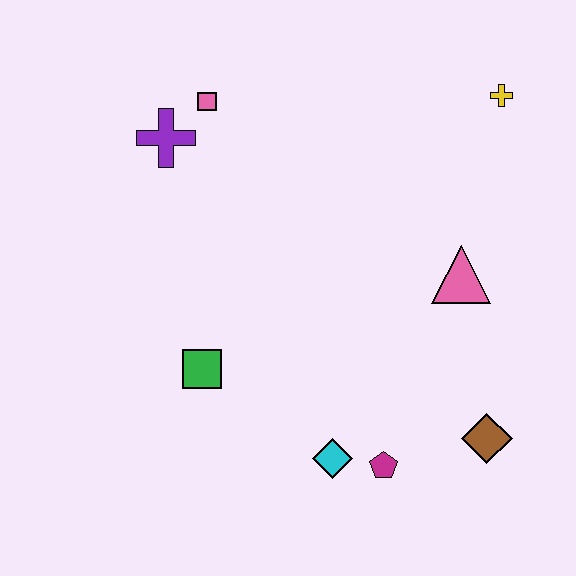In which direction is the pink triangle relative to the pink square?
The pink triangle is to the right of the pink square.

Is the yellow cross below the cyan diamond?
No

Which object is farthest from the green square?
The yellow cross is farthest from the green square.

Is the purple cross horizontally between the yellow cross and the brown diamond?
No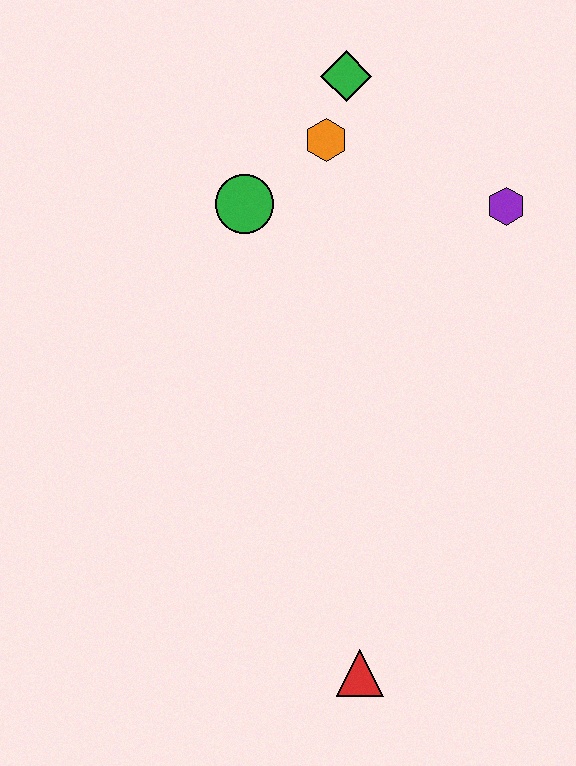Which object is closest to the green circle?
The orange hexagon is closest to the green circle.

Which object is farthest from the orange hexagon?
The red triangle is farthest from the orange hexagon.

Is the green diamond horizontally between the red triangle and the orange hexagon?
Yes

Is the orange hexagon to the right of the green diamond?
No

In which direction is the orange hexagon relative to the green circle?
The orange hexagon is to the right of the green circle.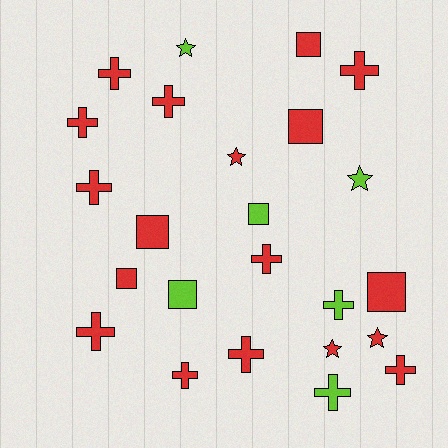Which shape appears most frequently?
Cross, with 12 objects.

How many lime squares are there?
There are 2 lime squares.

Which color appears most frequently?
Red, with 18 objects.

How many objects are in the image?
There are 24 objects.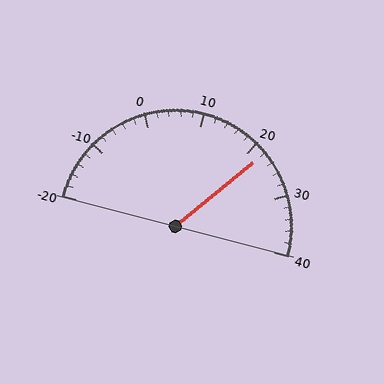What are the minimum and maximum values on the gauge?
The gauge ranges from -20 to 40.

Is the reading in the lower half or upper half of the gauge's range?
The reading is in the upper half of the range (-20 to 40).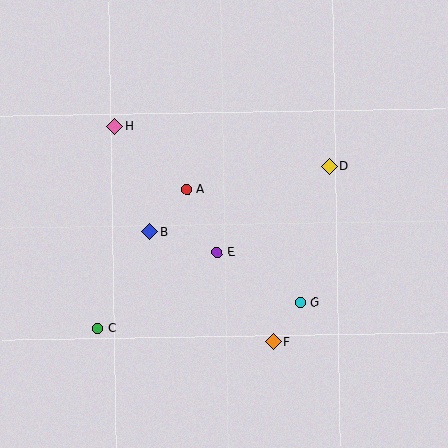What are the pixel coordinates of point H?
Point H is at (115, 126).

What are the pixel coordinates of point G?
Point G is at (301, 303).